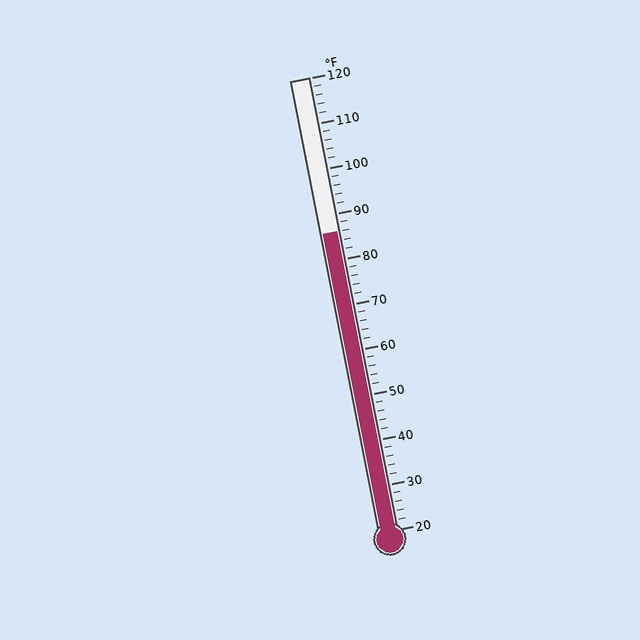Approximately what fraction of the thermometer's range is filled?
The thermometer is filled to approximately 65% of its range.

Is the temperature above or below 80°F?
The temperature is above 80°F.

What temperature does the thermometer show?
The thermometer shows approximately 86°F.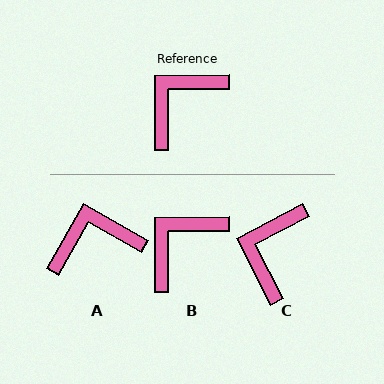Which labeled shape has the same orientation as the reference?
B.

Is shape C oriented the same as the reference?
No, it is off by about 27 degrees.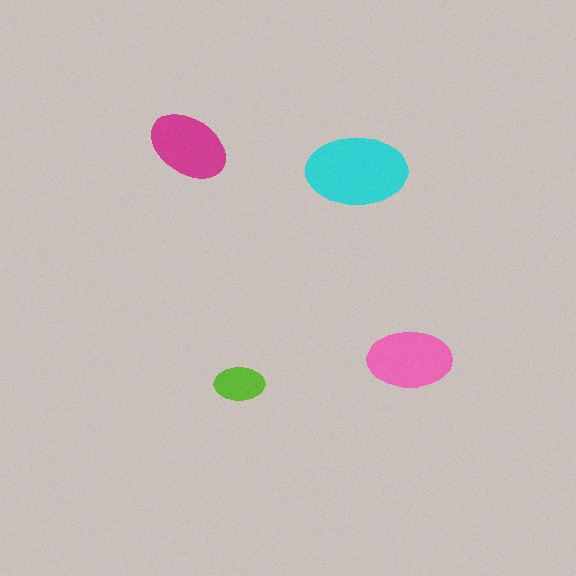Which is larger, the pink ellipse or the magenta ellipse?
The pink one.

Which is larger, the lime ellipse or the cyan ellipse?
The cyan one.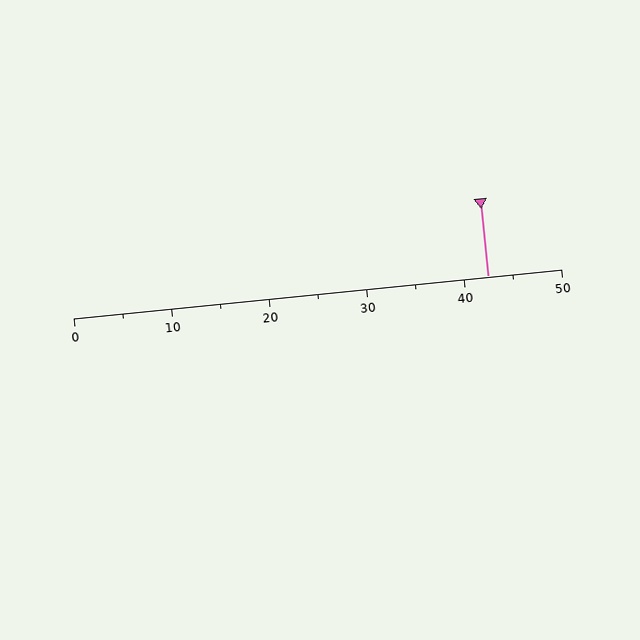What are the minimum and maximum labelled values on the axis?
The axis runs from 0 to 50.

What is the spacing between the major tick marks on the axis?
The major ticks are spaced 10 apart.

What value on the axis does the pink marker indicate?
The marker indicates approximately 42.5.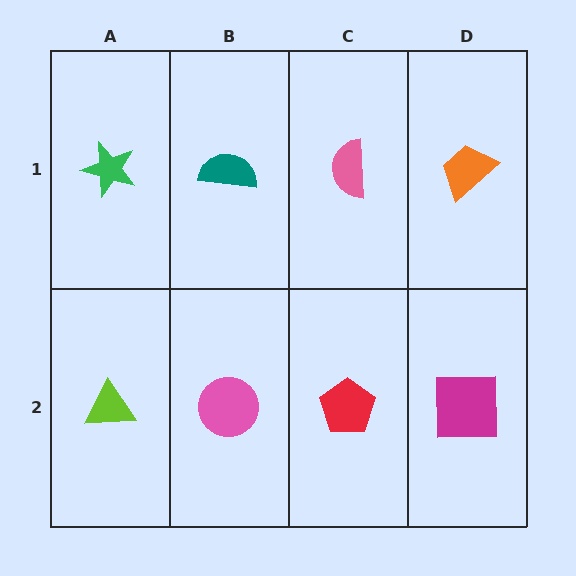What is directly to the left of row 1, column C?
A teal semicircle.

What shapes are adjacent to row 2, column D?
An orange trapezoid (row 1, column D), a red pentagon (row 2, column C).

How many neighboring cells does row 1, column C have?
3.